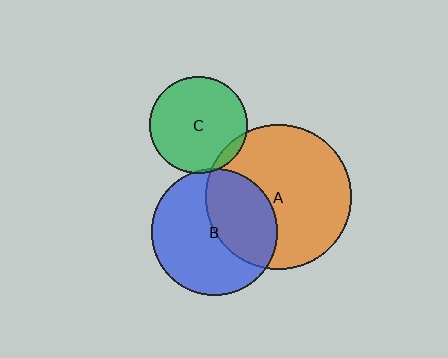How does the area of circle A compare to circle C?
Approximately 2.2 times.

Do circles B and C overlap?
Yes.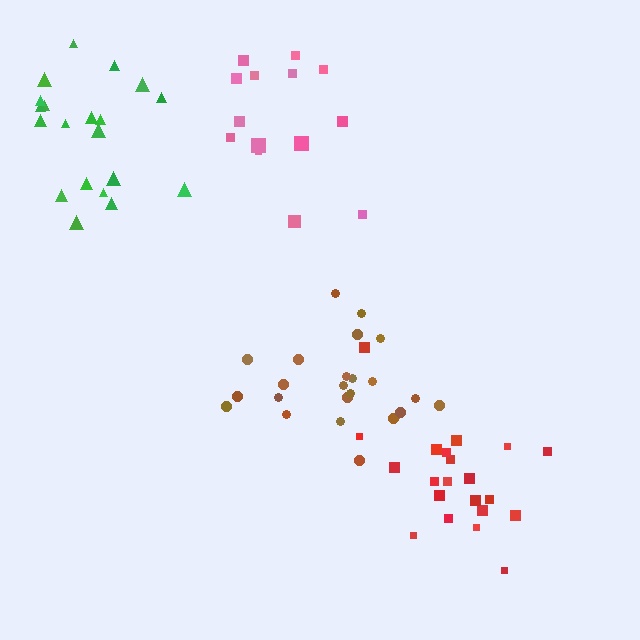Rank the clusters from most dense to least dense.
green, brown, red, pink.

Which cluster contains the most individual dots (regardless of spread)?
Brown (24).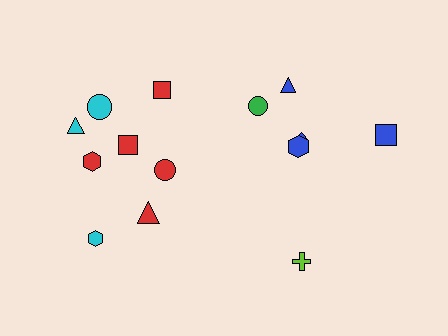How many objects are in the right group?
There are 6 objects.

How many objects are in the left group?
There are 8 objects.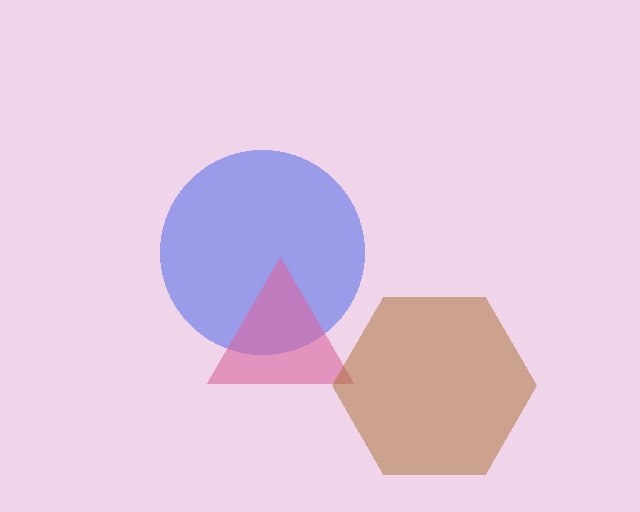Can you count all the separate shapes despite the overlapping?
Yes, there are 3 separate shapes.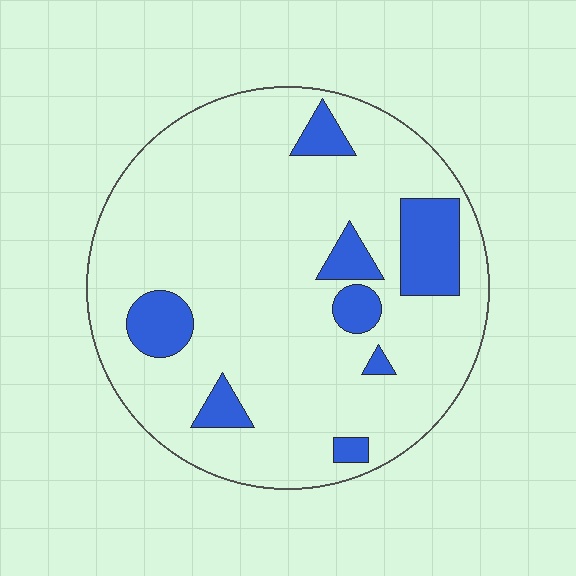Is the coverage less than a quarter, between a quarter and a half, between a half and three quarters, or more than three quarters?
Less than a quarter.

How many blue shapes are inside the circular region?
8.